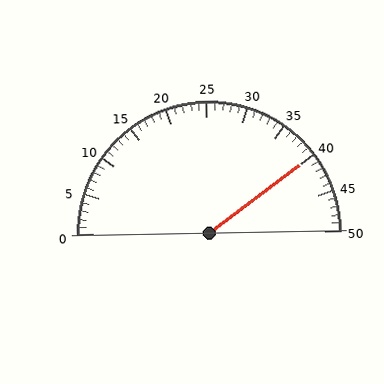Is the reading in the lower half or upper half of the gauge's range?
The reading is in the upper half of the range (0 to 50).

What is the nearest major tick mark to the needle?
The nearest major tick mark is 40.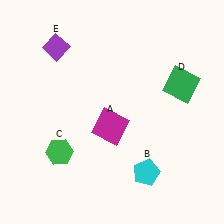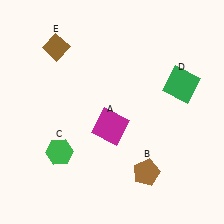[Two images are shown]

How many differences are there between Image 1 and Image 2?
There are 2 differences between the two images.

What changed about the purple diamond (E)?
In Image 1, E is purple. In Image 2, it changed to brown.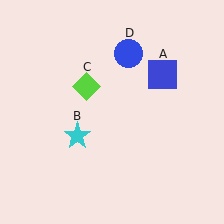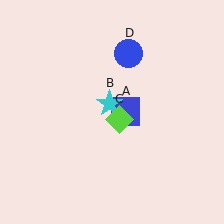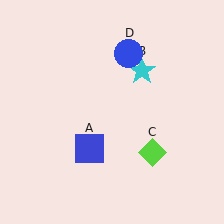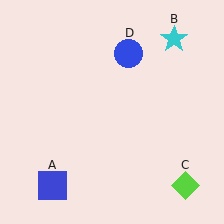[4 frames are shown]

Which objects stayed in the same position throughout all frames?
Blue circle (object D) remained stationary.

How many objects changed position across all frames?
3 objects changed position: blue square (object A), cyan star (object B), lime diamond (object C).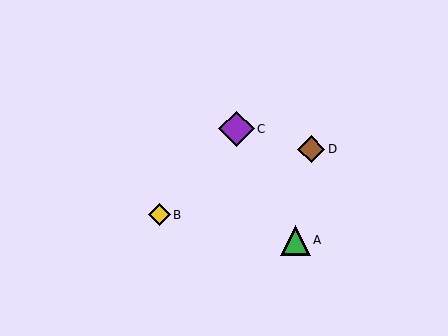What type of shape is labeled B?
Shape B is a yellow diamond.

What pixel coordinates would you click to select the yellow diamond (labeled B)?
Click at (160, 215) to select the yellow diamond B.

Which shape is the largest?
The purple diamond (labeled C) is the largest.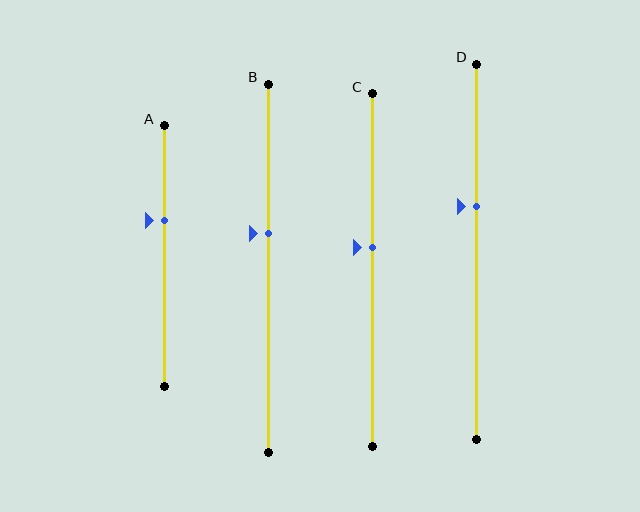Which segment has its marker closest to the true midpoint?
Segment C has its marker closest to the true midpoint.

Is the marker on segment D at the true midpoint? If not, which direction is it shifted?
No, the marker on segment D is shifted upward by about 12% of the segment length.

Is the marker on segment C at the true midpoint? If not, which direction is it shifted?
No, the marker on segment C is shifted upward by about 6% of the segment length.